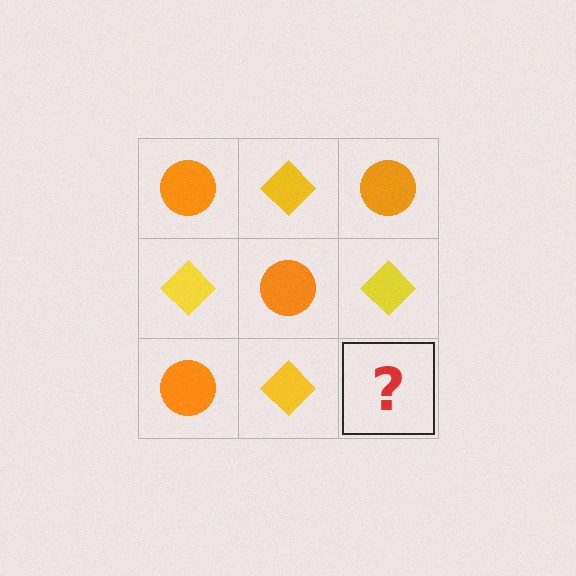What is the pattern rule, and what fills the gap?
The rule is that it alternates orange circle and yellow diamond in a checkerboard pattern. The gap should be filled with an orange circle.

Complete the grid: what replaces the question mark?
The question mark should be replaced with an orange circle.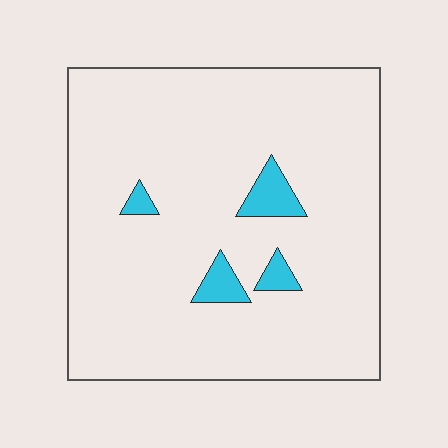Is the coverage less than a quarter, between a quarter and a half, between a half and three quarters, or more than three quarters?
Less than a quarter.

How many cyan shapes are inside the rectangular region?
4.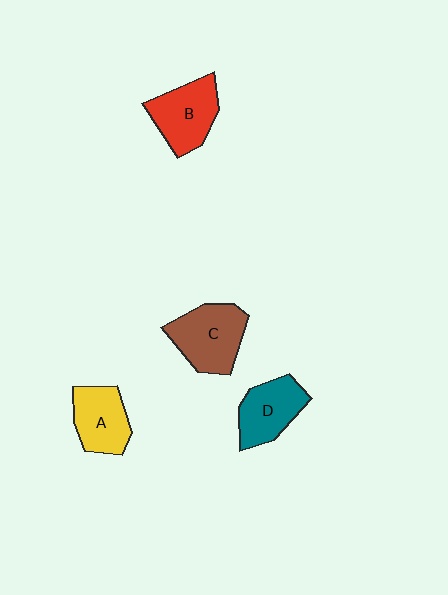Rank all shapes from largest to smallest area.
From largest to smallest: C (brown), B (red), D (teal), A (yellow).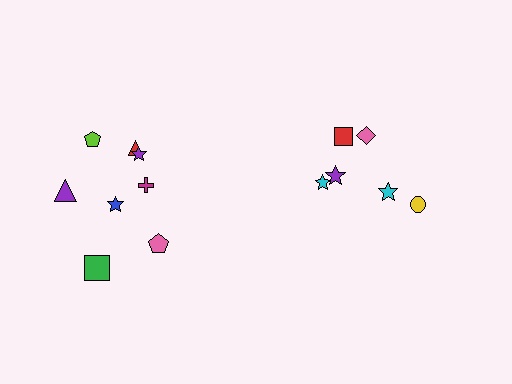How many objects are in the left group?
There are 8 objects.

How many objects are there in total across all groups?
There are 14 objects.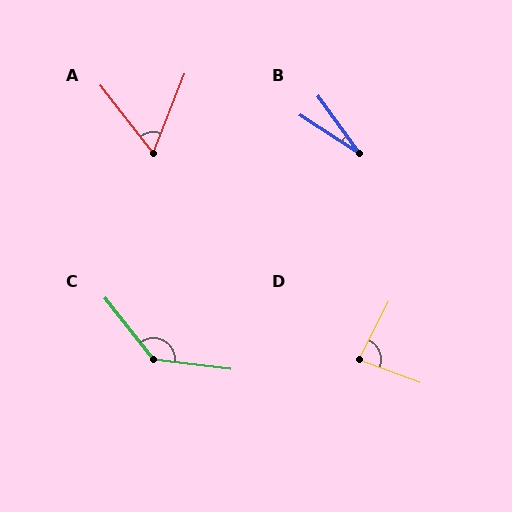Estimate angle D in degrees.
Approximately 83 degrees.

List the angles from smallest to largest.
B (21°), A (60°), D (83°), C (135°).